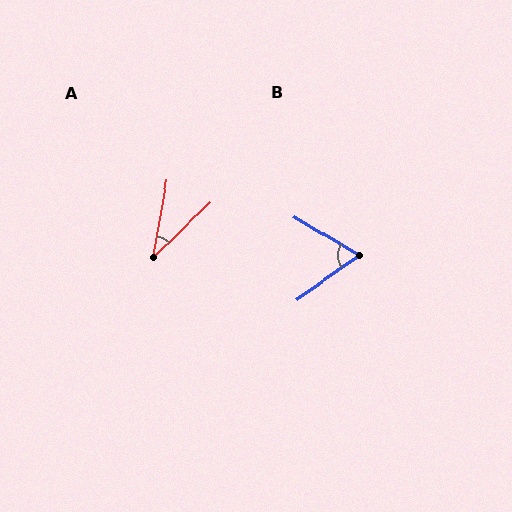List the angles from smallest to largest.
A (36°), B (66°).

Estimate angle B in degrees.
Approximately 66 degrees.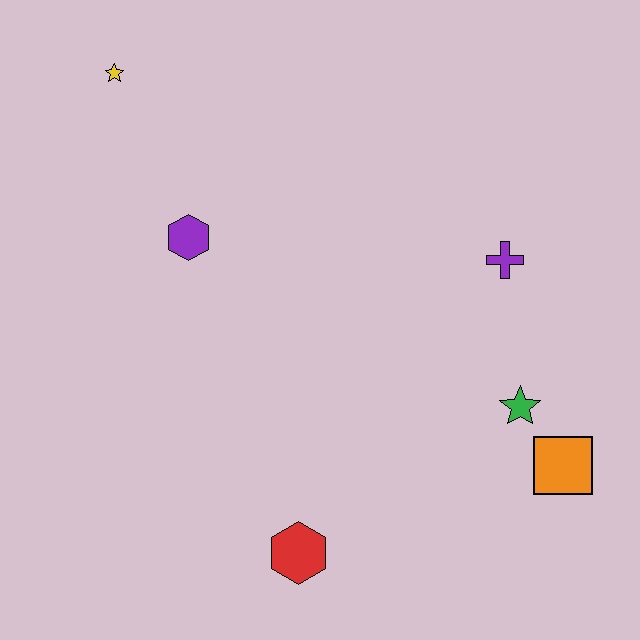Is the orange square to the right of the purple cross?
Yes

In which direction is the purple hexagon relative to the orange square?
The purple hexagon is to the left of the orange square.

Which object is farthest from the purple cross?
The yellow star is farthest from the purple cross.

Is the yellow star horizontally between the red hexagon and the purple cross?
No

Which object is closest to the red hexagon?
The green star is closest to the red hexagon.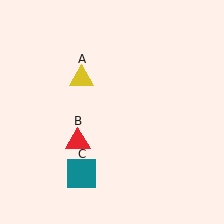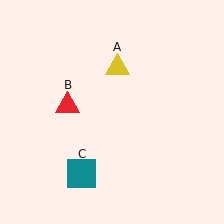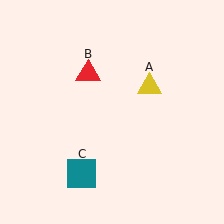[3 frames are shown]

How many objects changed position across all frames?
2 objects changed position: yellow triangle (object A), red triangle (object B).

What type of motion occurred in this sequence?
The yellow triangle (object A), red triangle (object B) rotated clockwise around the center of the scene.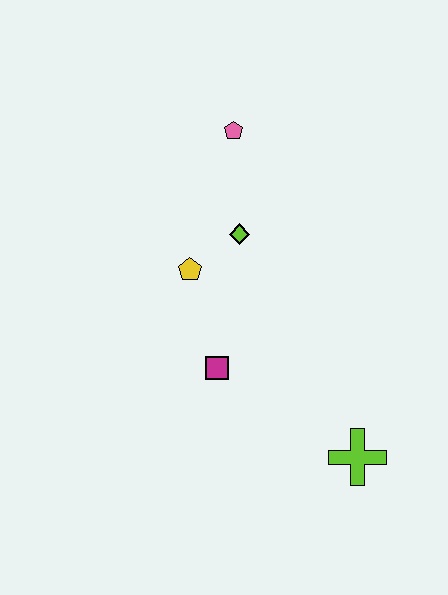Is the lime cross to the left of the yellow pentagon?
No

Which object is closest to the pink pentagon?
The lime diamond is closest to the pink pentagon.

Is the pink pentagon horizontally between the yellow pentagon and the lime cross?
Yes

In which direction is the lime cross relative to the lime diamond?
The lime cross is below the lime diamond.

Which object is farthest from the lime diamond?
The lime cross is farthest from the lime diamond.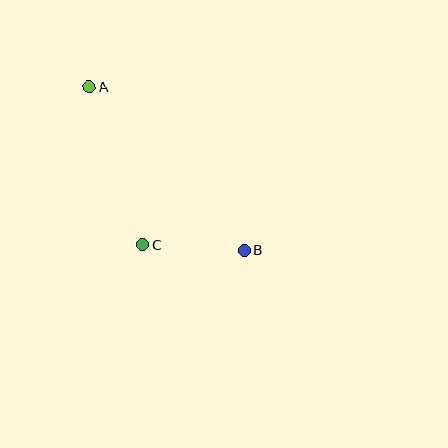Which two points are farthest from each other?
Points A and B are farthest from each other.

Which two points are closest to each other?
Points B and C are closest to each other.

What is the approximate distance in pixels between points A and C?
The distance between A and C is approximately 166 pixels.